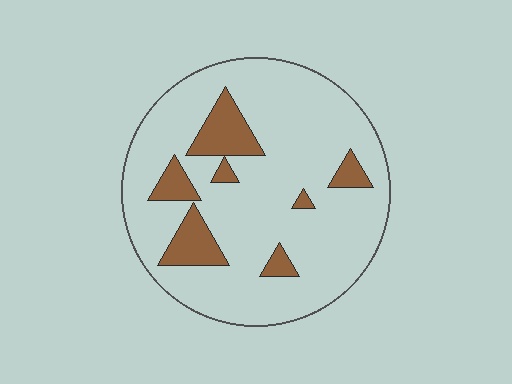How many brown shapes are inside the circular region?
7.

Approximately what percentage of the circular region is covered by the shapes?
Approximately 15%.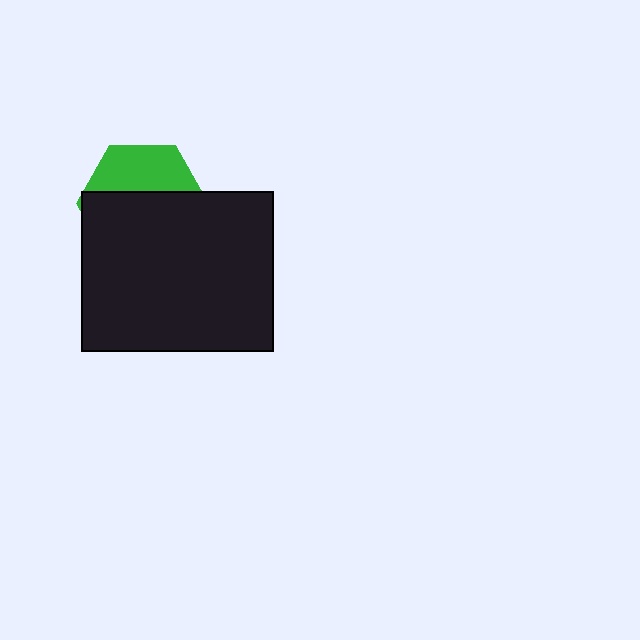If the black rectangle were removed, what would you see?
You would see the complete green hexagon.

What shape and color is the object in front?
The object in front is a black rectangle.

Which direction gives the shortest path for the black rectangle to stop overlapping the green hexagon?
Moving down gives the shortest separation.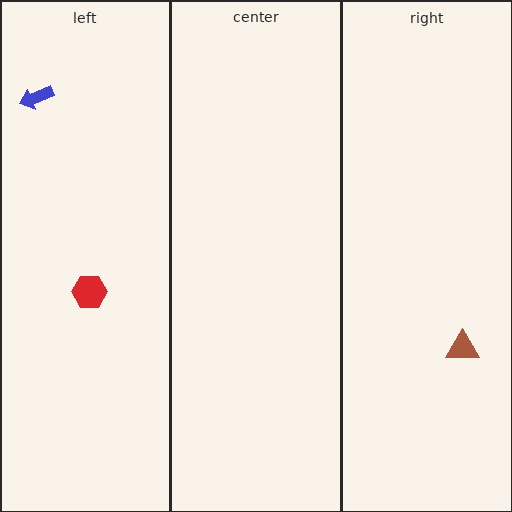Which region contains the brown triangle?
The right region.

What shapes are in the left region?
The red hexagon, the blue arrow.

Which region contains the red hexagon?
The left region.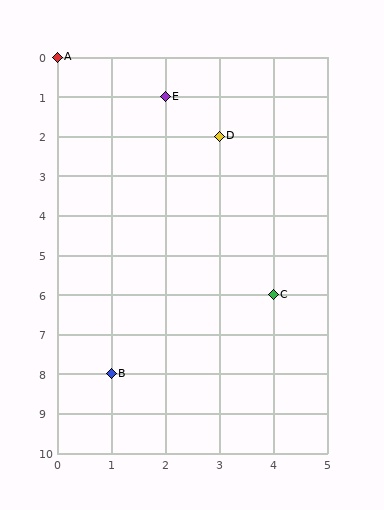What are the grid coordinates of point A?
Point A is at grid coordinates (0, 0).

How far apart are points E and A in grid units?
Points E and A are 2 columns and 1 row apart (about 2.2 grid units diagonally).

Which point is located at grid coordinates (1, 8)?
Point B is at (1, 8).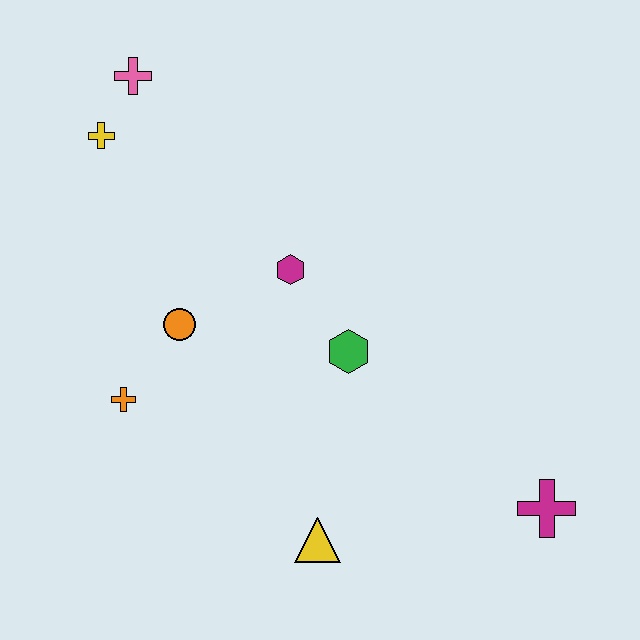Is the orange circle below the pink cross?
Yes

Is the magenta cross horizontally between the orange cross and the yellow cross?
No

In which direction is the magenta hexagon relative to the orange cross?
The magenta hexagon is to the right of the orange cross.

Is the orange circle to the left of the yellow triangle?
Yes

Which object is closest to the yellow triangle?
The green hexagon is closest to the yellow triangle.